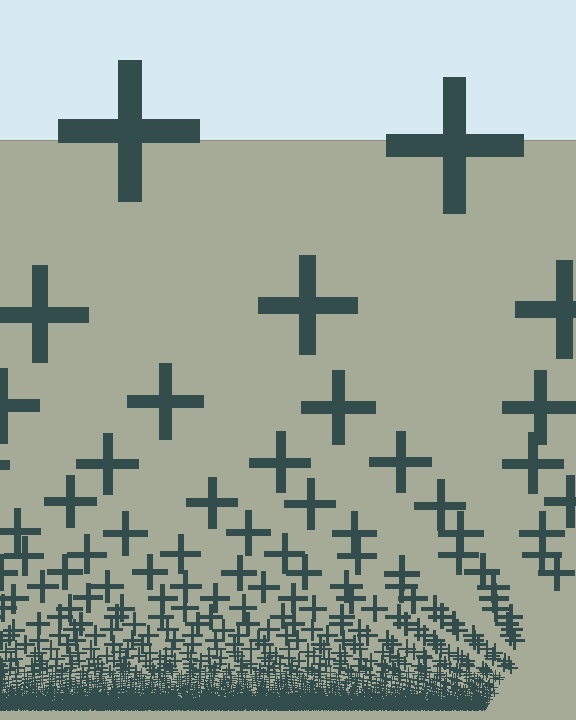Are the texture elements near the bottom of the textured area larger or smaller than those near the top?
Smaller. The gradient is inverted — elements near the bottom are smaller and denser.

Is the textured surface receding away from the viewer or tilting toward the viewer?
The surface appears to tilt toward the viewer. Texture elements get larger and sparser toward the top.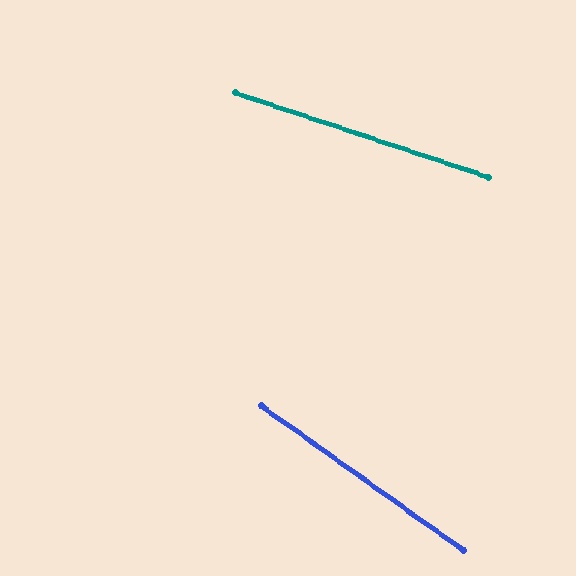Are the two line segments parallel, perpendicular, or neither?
Neither parallel nor perpendicular — they differ by about 17°.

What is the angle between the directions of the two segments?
Approximately 17 degrees.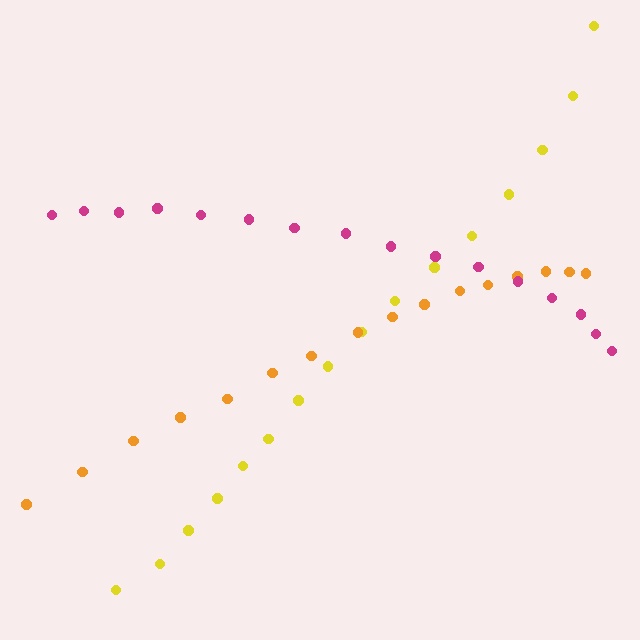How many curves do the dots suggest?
There are 3 distinct paths.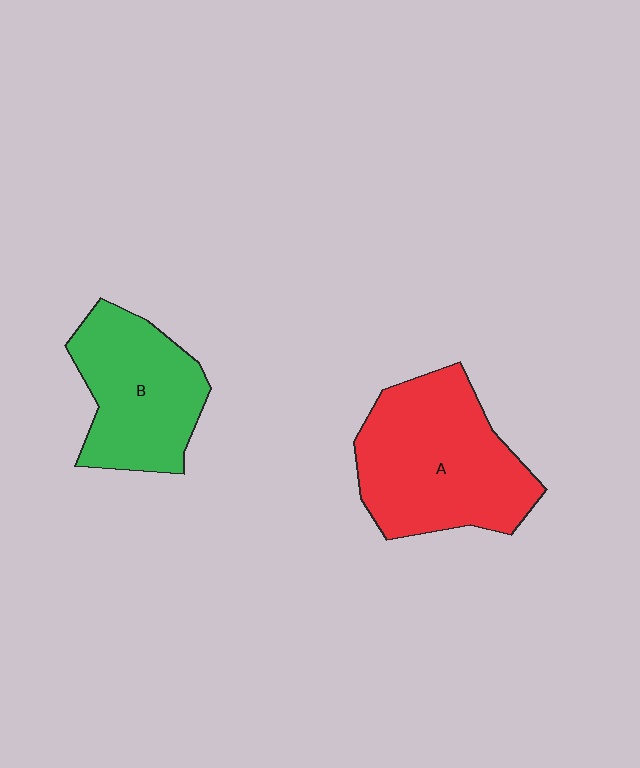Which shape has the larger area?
Shape A (red).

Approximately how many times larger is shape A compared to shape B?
Approximately 1.3 times.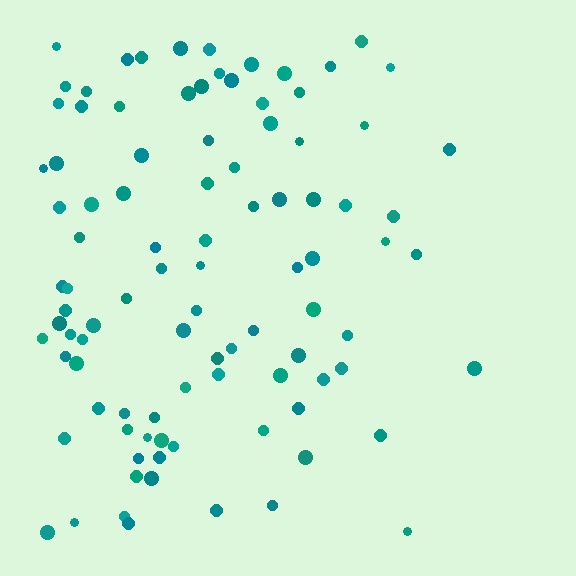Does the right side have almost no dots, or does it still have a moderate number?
Still a moderate number, just noticeably fewer than the left.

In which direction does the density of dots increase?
From right to left, with the left side densest.